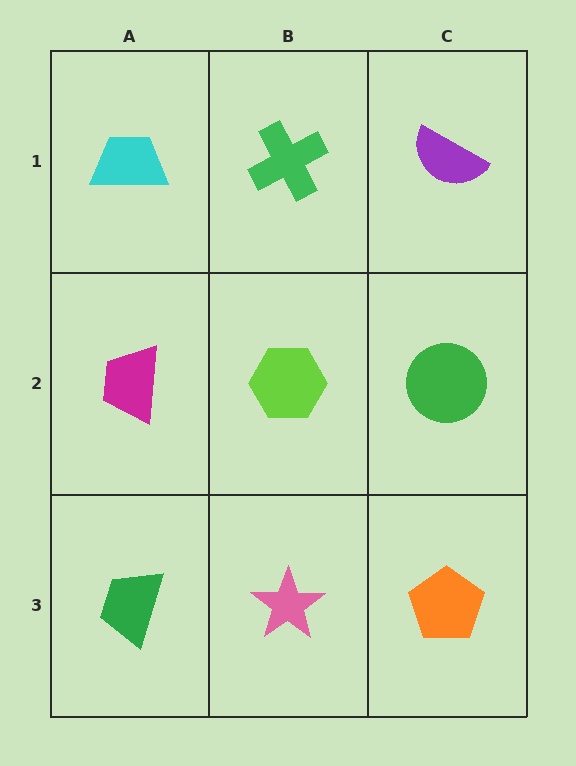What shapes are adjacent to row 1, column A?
A magenta trapezoid (row 2, column A), a green cross (row 1, column B).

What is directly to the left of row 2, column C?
A lime hexagon.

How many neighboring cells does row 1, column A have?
2.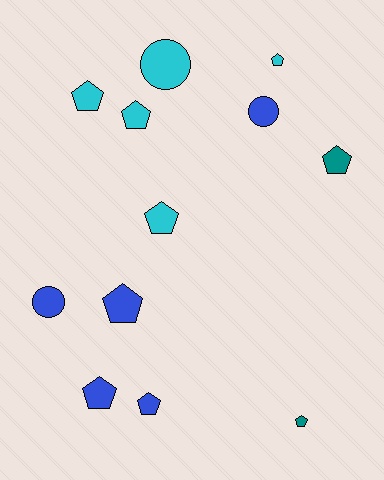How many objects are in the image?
There are 12 objects.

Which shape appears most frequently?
Pentagon, with 9 objects.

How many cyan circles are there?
There is 1 cyan circle.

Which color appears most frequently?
Cyan, with 5 objects.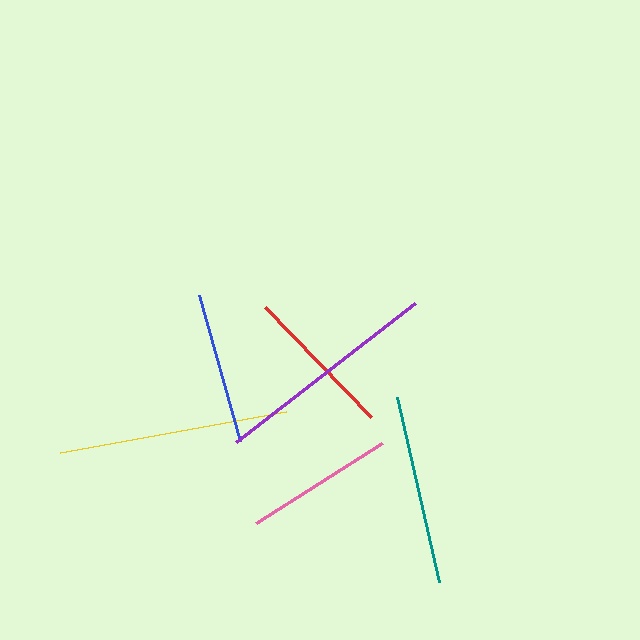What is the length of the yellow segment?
The yellow segment is approximately 231 pixels long.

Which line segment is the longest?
The yellow line is the longest at approximately 231 pixels.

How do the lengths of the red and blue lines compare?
The red and blue lines are approximately the same length.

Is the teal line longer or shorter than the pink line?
The teal line is longer than the pink line.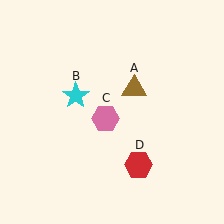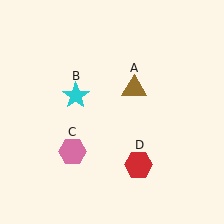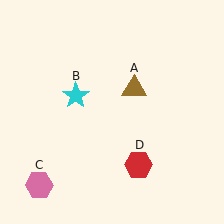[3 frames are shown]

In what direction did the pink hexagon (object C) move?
The pink hexagon (object C) moved down and to the left.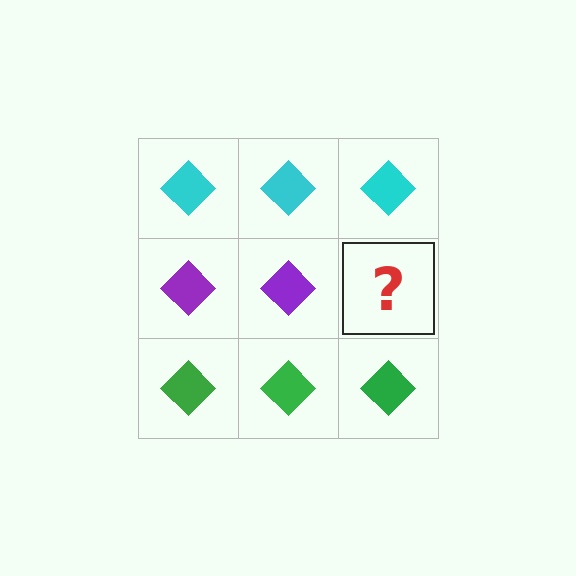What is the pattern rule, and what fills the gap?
The rule is that each row has a consistent color. The gap should be filled with a purple diamond.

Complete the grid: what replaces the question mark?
The question mark should be replaced with a purple diamond.